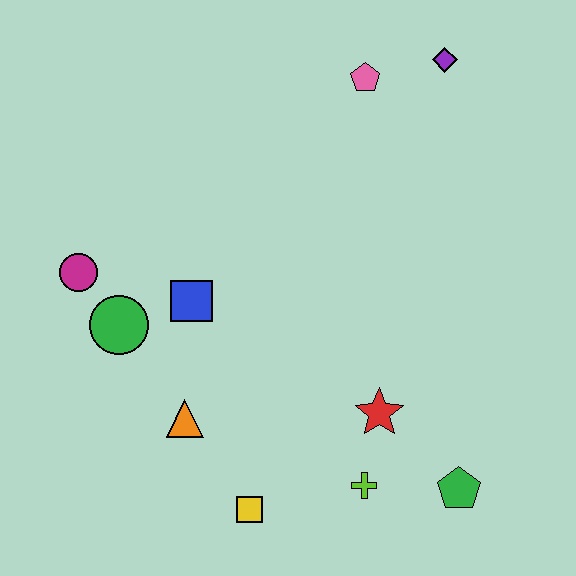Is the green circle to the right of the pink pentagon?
No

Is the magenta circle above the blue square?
Yes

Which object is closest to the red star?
The lime cross is closest to the red star.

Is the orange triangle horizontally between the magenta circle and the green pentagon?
Yes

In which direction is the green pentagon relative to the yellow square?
The green pentagon is to the right of the yellow square.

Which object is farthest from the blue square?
The purple diamond is farthest from the blue square.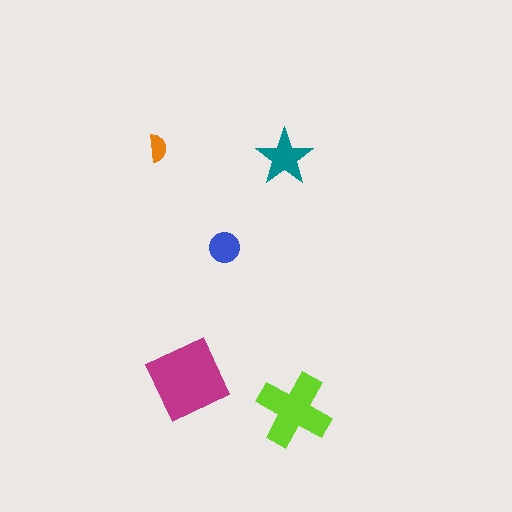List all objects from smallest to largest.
The orange semicircle, the blue circle, the teal star, the lime cross, the magenta square.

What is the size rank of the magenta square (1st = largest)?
1st.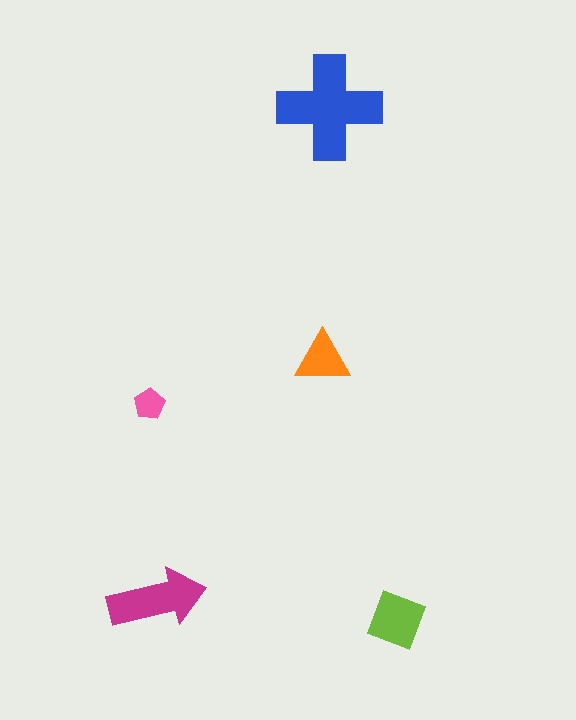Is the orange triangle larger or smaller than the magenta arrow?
Smaller.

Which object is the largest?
The blue cross.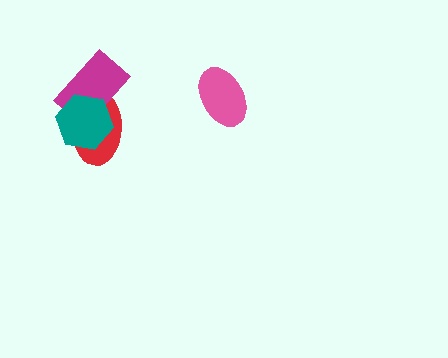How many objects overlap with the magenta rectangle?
2 objects overlap with the magenta rectangle.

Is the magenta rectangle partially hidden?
Yes, it is partially covered by another shape.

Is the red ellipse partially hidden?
Yes, it is partially covered by another shape.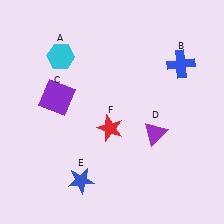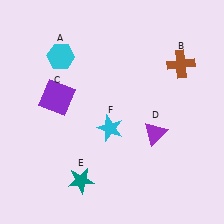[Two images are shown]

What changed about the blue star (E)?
In Image 1, E is blue. In Image 2, it changed to teal.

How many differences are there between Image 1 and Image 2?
There are 3 differences between the two images.